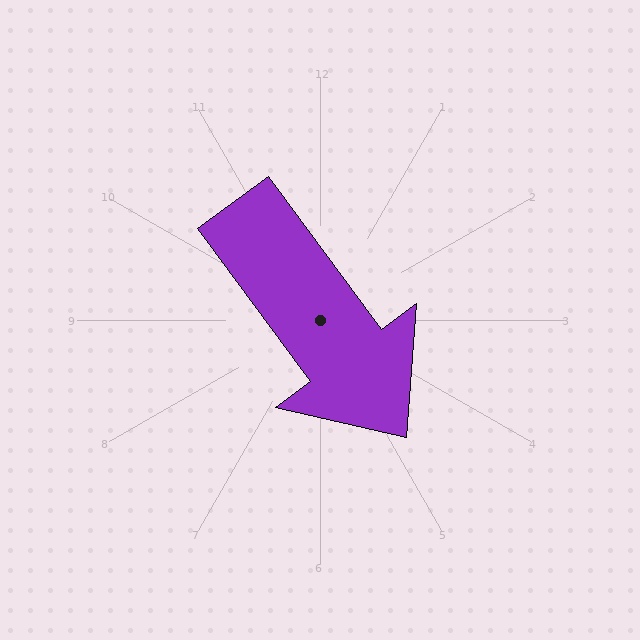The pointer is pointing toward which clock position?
Roughly 5 o'clock.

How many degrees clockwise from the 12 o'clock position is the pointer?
Approximately 144 degrees.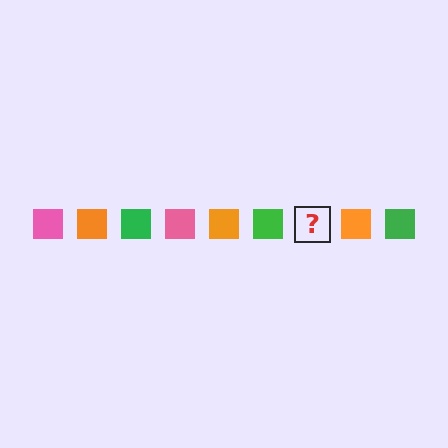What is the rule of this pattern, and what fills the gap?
The rule is that the pattern cycles through pink, orange, green squares. The gap should be filled with a pink square.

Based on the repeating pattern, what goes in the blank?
The blank should be a pink square.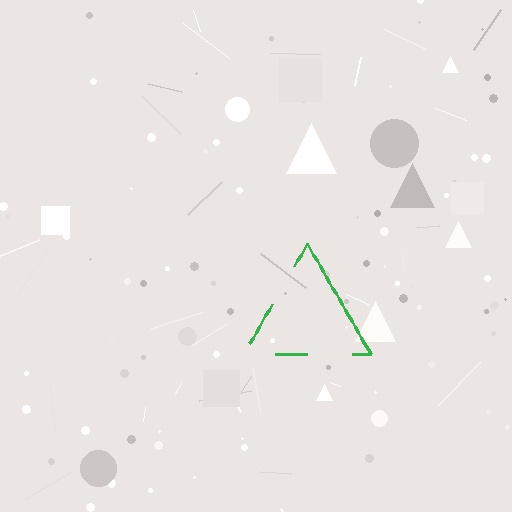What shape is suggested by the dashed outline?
The dashed outline suggests a triangle.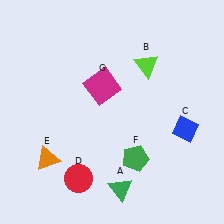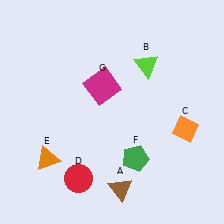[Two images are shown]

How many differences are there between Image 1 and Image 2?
There are 2 differences between the two images.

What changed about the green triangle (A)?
In Image 1, A is green. In Image 2, it changed to brown.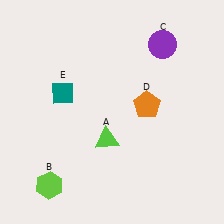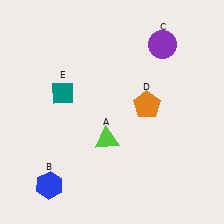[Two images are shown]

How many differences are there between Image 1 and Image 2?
There is 1 difference between the two images.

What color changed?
The hexagon (B) changed from lime in Image 1 to blue in Image 2.